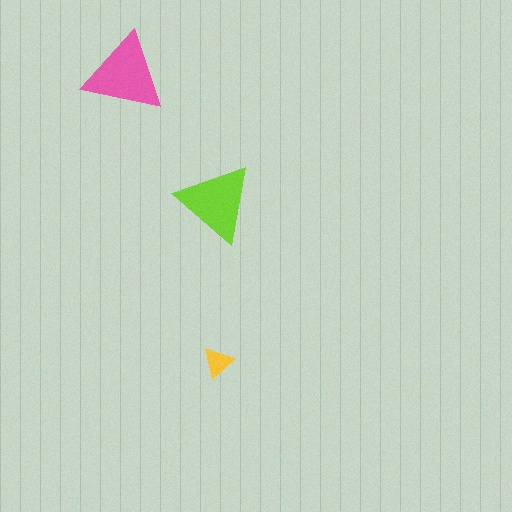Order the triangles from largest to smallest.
the pink one, the lime one, the yellow one.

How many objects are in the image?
There are 3 objects in the image.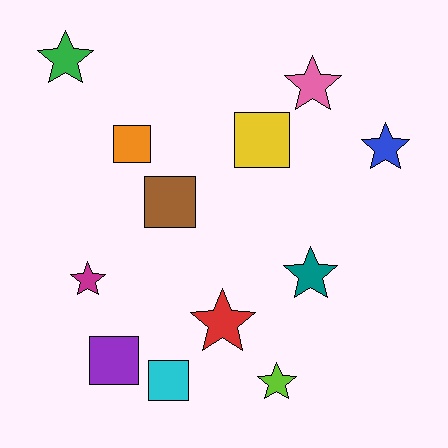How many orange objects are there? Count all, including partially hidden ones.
There is 1 orange object.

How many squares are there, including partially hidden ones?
There are 5 squares.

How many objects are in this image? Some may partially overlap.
There are 12 objects.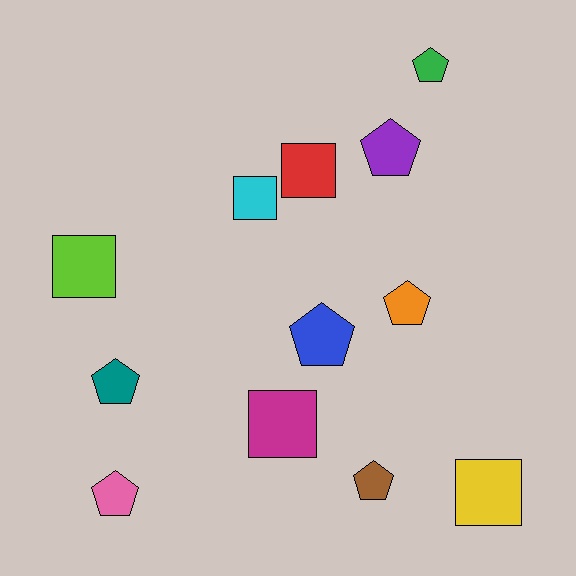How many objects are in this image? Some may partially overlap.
There are 12 objects.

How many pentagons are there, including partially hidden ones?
There are 7 pentagons.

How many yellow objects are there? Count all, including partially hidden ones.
There is 1 yellow object.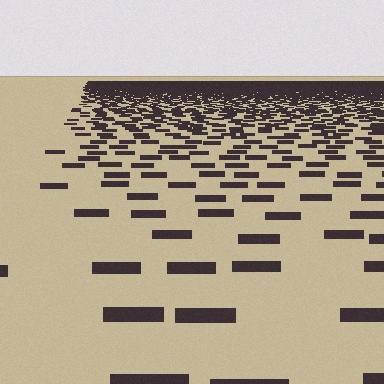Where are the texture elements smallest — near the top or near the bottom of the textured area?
Near the top.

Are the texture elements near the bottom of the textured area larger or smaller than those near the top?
Larger. Near the bottom, elements are closer to the viewer and appear at a bigger on-screen size.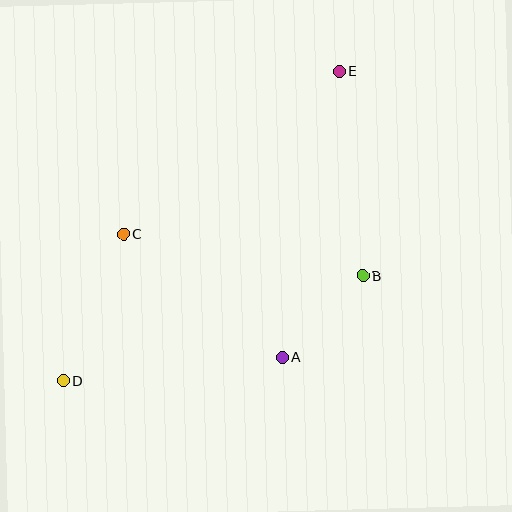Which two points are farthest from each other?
Points D and E are farthest from each other.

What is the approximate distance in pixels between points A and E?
The distance between A and E is approximately 292 pixels.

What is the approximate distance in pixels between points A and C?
The distance between A and C is approximately 201 pixels.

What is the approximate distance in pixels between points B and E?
The distance between B and E is approximately 205 pixels.